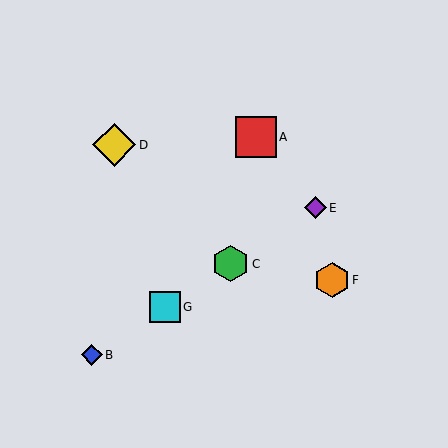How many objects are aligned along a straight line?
4 objects (B, C, E, G) are aligned along a straight line.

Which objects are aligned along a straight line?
Objects B, C, E, G are aligned along a straight line.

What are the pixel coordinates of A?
Object A is at (256, 137).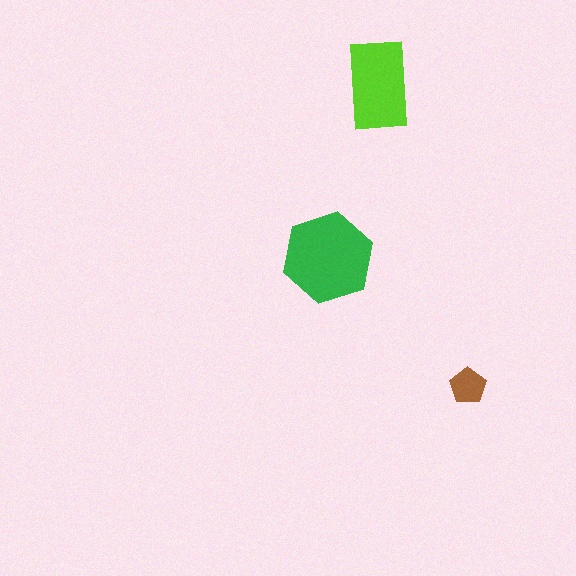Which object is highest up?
The lime rectangle is topmost.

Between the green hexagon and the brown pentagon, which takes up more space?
The green hexagon.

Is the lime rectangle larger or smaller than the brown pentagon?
Larger.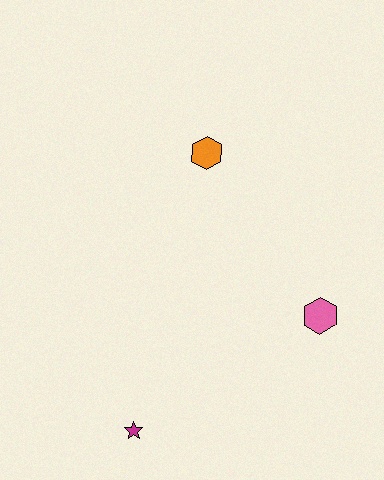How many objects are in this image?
There are 3 objects.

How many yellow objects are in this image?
There are no yellow objects.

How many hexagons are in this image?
There are 2 hexagons.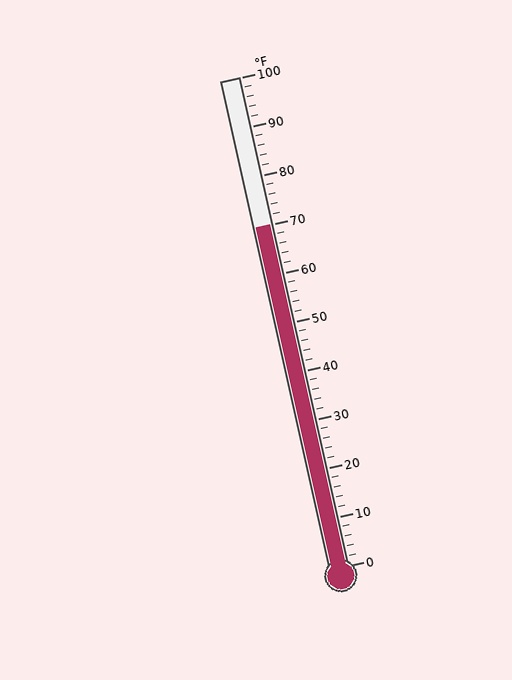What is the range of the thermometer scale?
The thermometer scale ranges from 0°F to 100°F.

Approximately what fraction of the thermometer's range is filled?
The thermometer is filled to approximately 70% of its range.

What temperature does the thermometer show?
The thermometer shows approximately 70°F.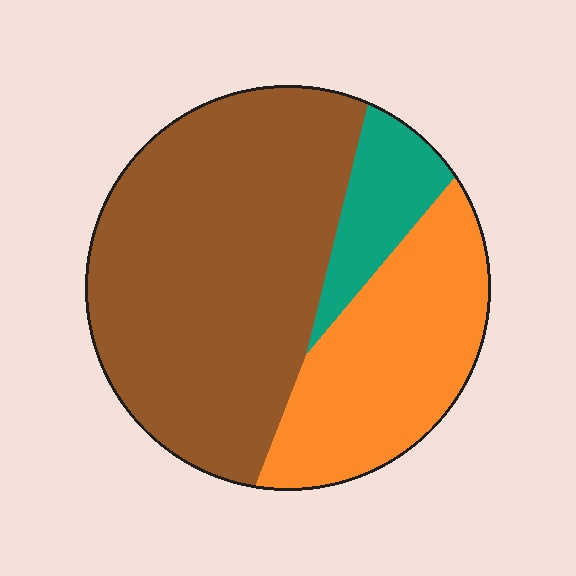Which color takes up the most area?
Brown, at roughly 60%.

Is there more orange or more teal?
Orange.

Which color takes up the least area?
Teal, at roughly 10%.